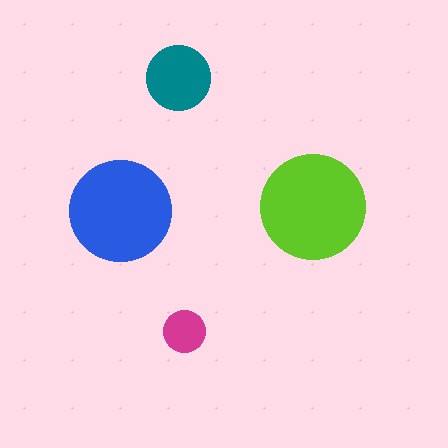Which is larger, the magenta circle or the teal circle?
The teal one.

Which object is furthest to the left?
The blue circle is leftmost.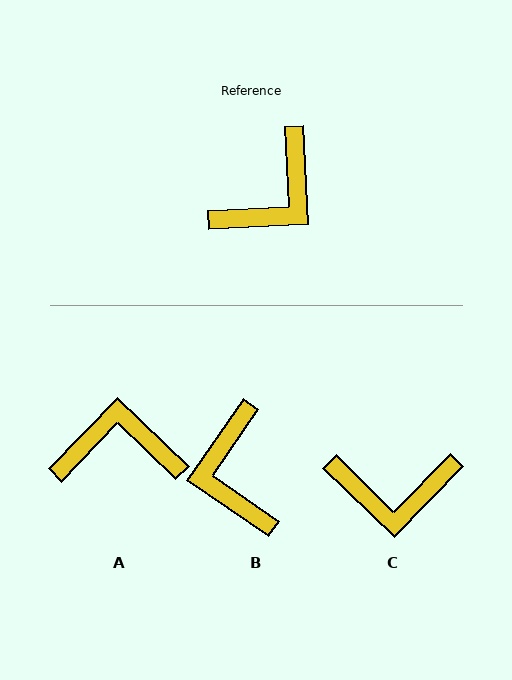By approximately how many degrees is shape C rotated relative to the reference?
Approximately 47 degrees clockwise.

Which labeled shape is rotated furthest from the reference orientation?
A, about 133 degrees away.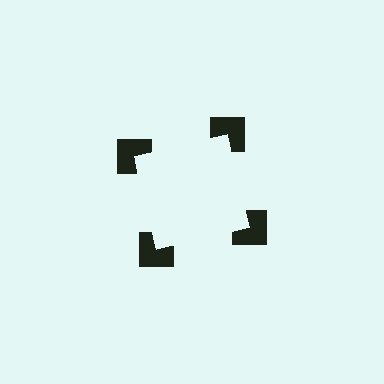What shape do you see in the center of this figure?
An illusory square — its edges are inferred from the aligned wedge cuts in the notched squares, not physically drawn.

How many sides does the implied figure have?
4 sides.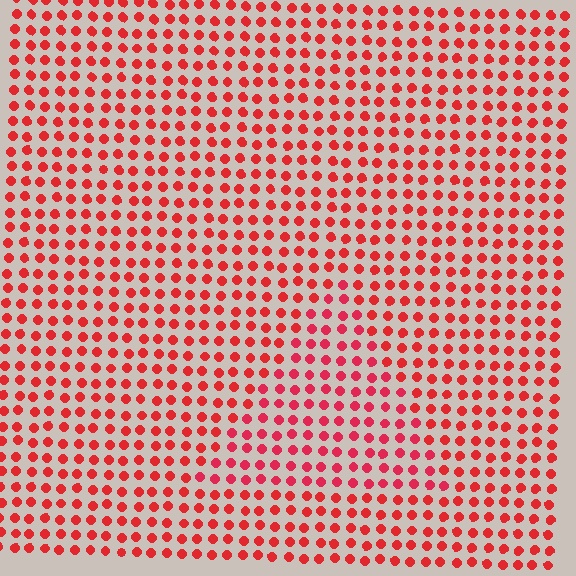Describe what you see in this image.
The image is filled with small red elements in a uniform arrangement. A triangle-shaped region is visible where the elements are tinted to a slightly different hue, forming a subtle color boundary.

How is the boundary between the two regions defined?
The boundary is defined purely by a slight shift in hue (about 13 degrees). Spacing, size, and orientation are identical on both sides.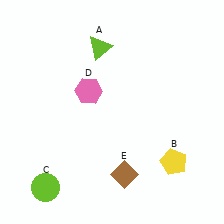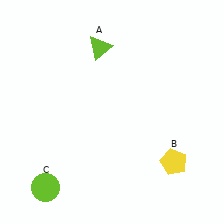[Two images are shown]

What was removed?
The pink hexagon (D), the brown diamond (E) were removed in Image 2.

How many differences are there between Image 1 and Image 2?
There are 2 differences between the two images.